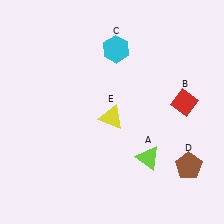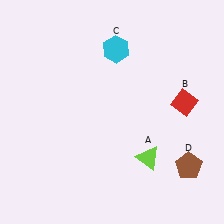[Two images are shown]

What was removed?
The yellow triangle (E) was removed in Image 2.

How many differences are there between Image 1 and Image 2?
There is 1 difference between the two images.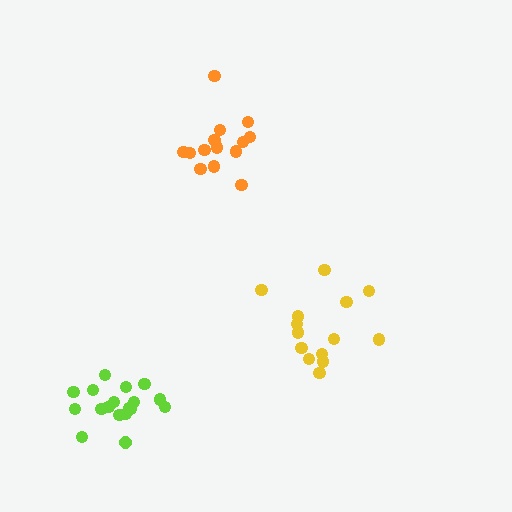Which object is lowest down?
The lime cluster is bottommost.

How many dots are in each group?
Group 1: 14 dots, Group 2: 18 dots, Group 3: 14 dots (46 total).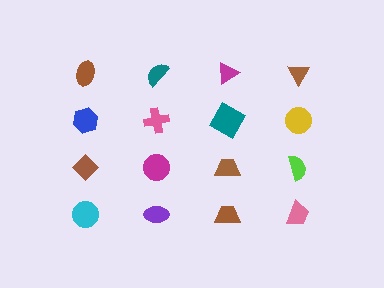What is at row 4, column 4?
A pink trapezoid.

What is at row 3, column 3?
A brown trapezoid.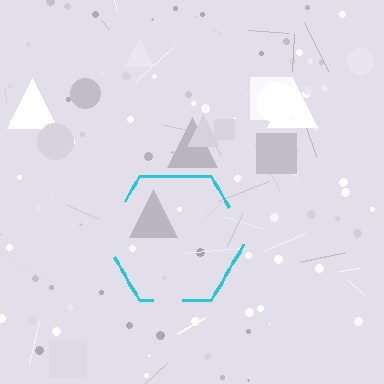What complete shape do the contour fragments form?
The contour fragments form a hexagon.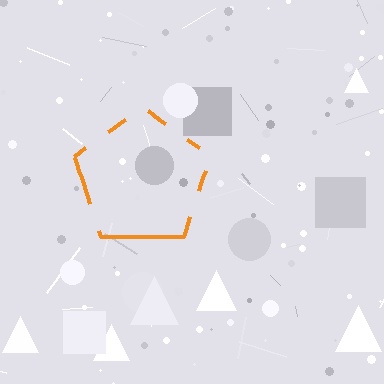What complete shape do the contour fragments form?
The contour fragments form a pentagon.